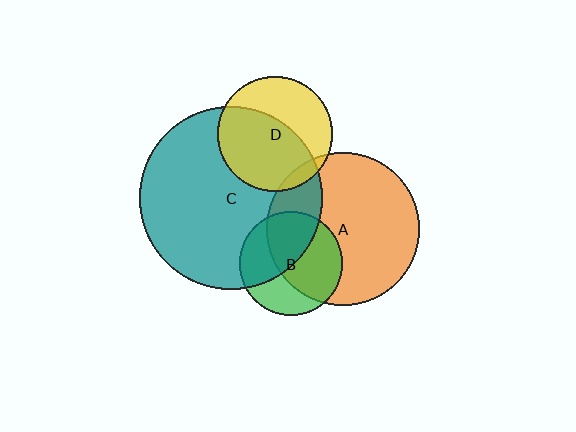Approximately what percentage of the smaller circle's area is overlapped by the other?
Approximately 25%.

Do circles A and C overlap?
Yes.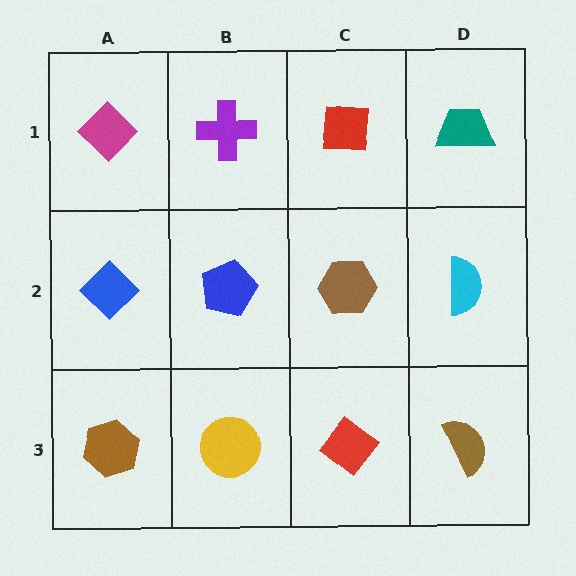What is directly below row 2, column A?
A brown hexagon.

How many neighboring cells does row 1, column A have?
2.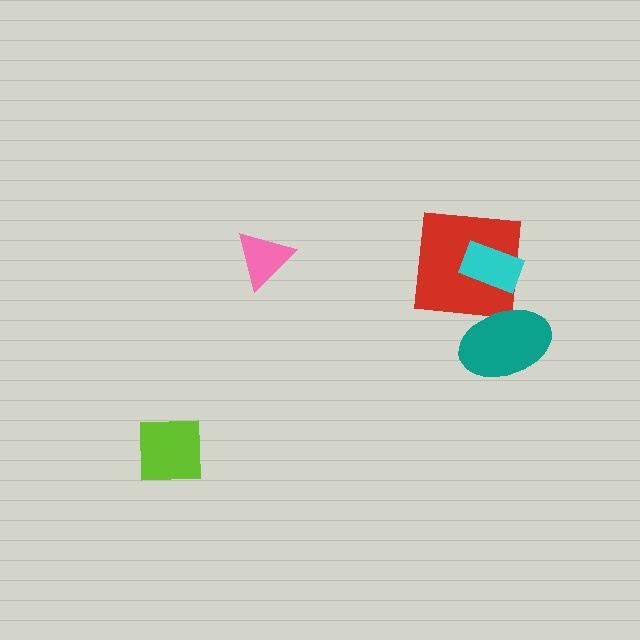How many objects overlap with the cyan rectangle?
1 object overlaps with the cyan rectangle.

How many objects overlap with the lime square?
0 objects overlap with the lime square.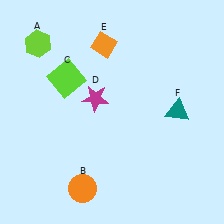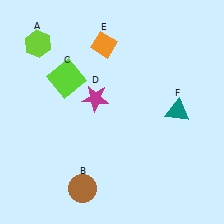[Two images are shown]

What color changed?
The circle (B) changed from orange in Image 1 to brown in Image 2.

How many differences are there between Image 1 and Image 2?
There is 1 difference between the two images.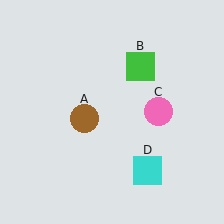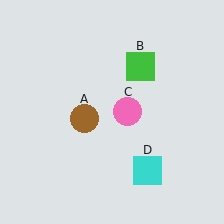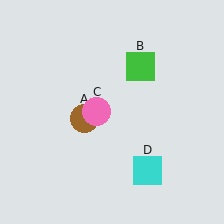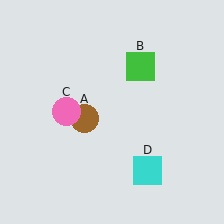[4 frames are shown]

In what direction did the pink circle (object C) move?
The pink circle (object C) moved left.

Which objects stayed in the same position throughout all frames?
Brown circle (object A) and green square (object B) and cyan square (object D) remained stationary.